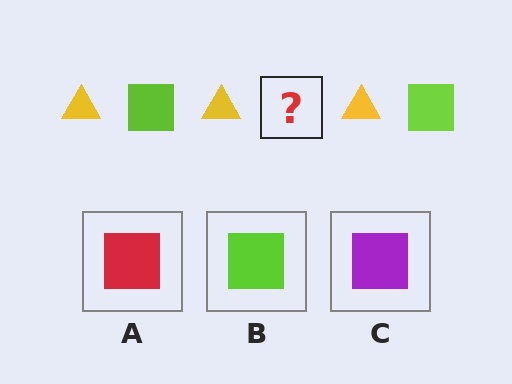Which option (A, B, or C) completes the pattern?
B.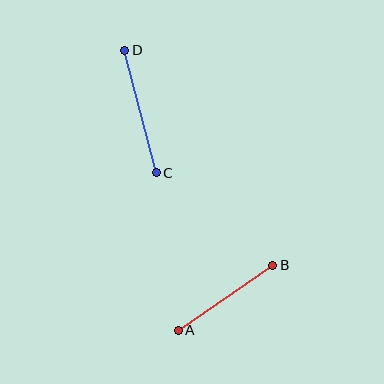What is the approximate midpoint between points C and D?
The midpoint is at approximately (141, 111) pixels.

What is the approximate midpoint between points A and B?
The midpoint is at approximately (226, 298) pixels.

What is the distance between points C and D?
The distance is approximately 127 pixels.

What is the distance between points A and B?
The distance is approximately 115 pixels.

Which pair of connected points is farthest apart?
Points C and D are farthest apart.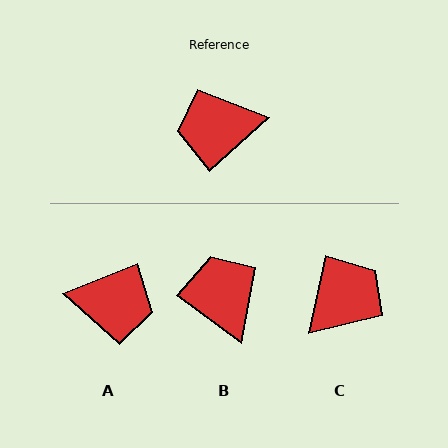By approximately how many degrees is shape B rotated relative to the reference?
Approximately 79 degrees clockwise.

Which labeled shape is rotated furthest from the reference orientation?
A, about 159 degrees away.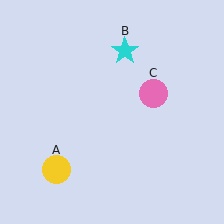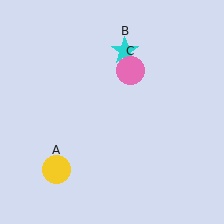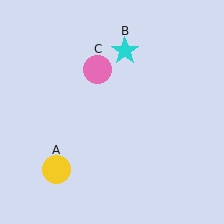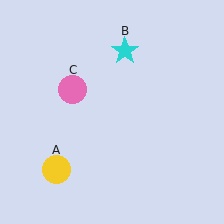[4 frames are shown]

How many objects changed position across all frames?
1 object changed position: pink circle (object C).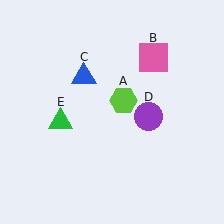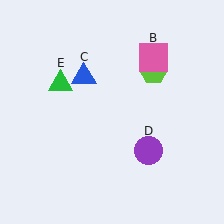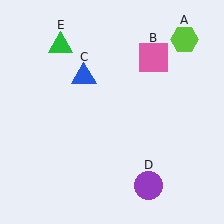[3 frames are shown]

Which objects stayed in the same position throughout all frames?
Pink square (object B) and blue triangle (object C) remained stationary.